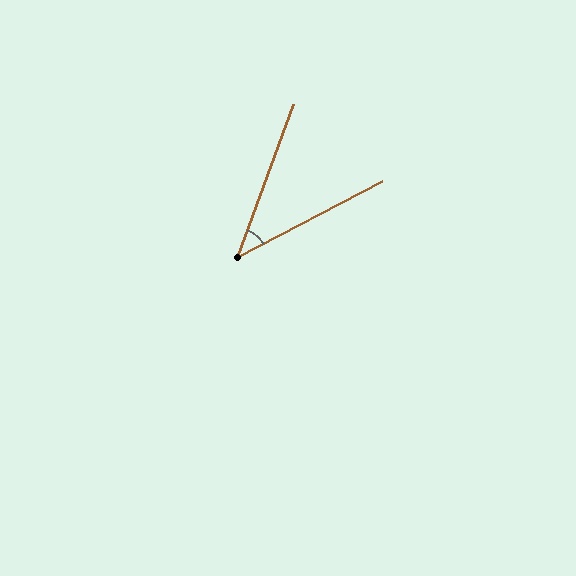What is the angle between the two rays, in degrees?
Approximately 42 degrees.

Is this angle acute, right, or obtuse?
It is acute.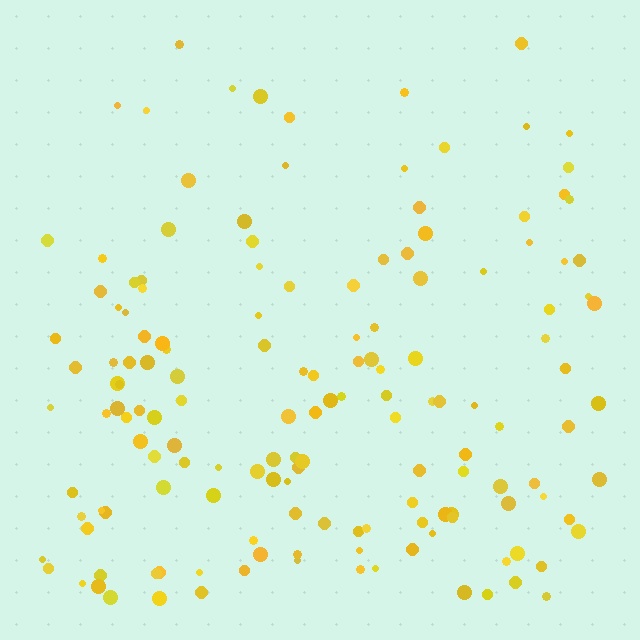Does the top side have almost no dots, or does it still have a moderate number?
Still a moderate number, just noticeably fewer than the bottom.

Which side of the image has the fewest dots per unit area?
The top.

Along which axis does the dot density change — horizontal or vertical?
Vertical.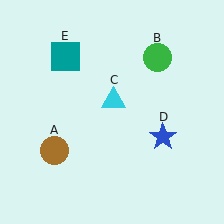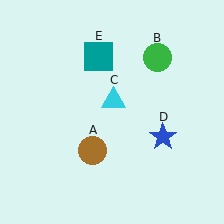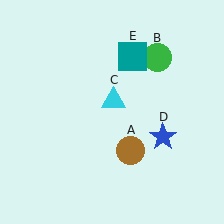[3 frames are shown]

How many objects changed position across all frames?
2 objects changed position: brown circle (object A), teal square (object E).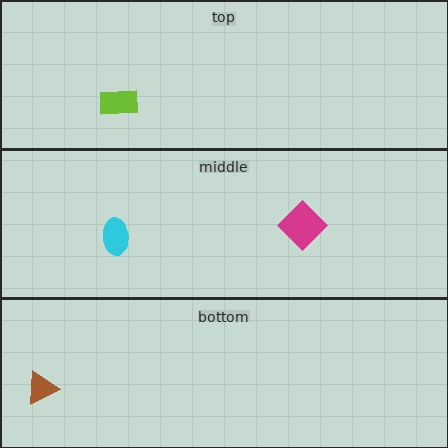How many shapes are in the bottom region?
1.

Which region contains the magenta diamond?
The middle region.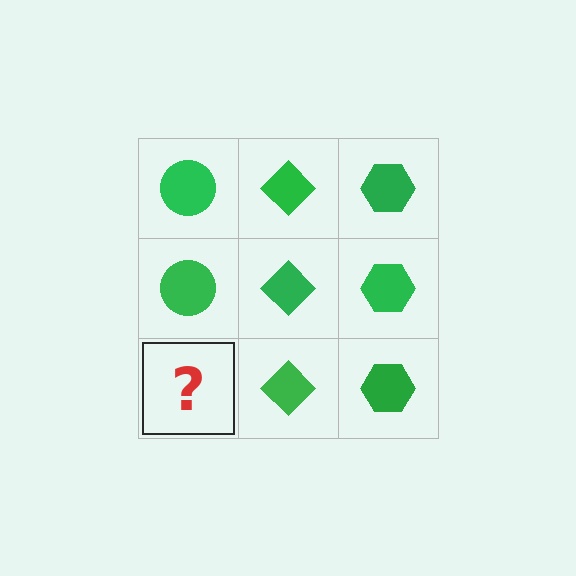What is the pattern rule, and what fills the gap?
The rule is that each column has a consistent shape. The gap should be filled with a green circle.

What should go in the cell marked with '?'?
The missing cell should contain a green circle.